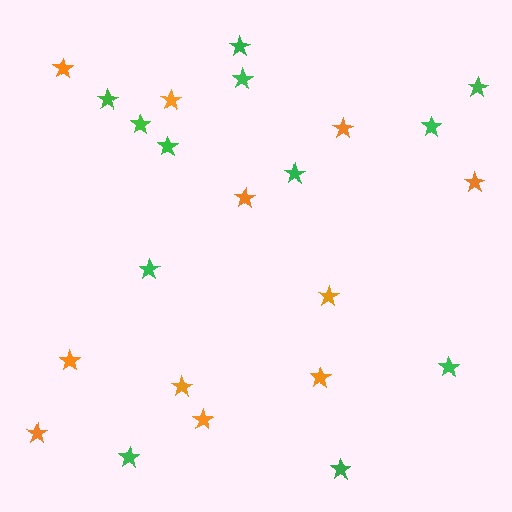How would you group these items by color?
There are 2 groups: one group of orange stars (11) and one group of green stars (12).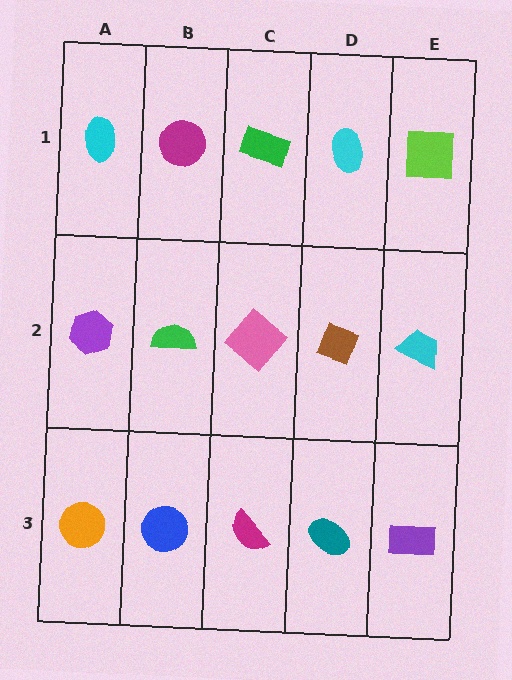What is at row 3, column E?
A purple rectangle.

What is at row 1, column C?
A green rectangle.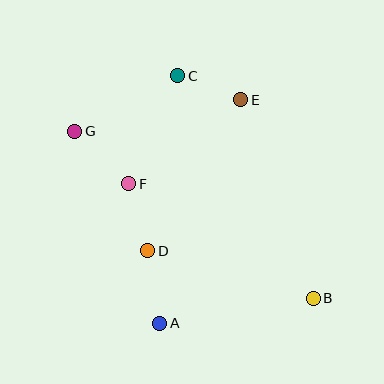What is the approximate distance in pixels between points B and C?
The distance between B and C is approximately 261 pixels.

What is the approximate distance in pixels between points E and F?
The distance between E and F is approximately 140 pixels.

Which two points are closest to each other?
Points C and E are closest to each other.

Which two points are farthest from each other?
Points B and G are farthest from each other.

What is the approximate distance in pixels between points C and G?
The distance between C and G is approximately 117 pixels.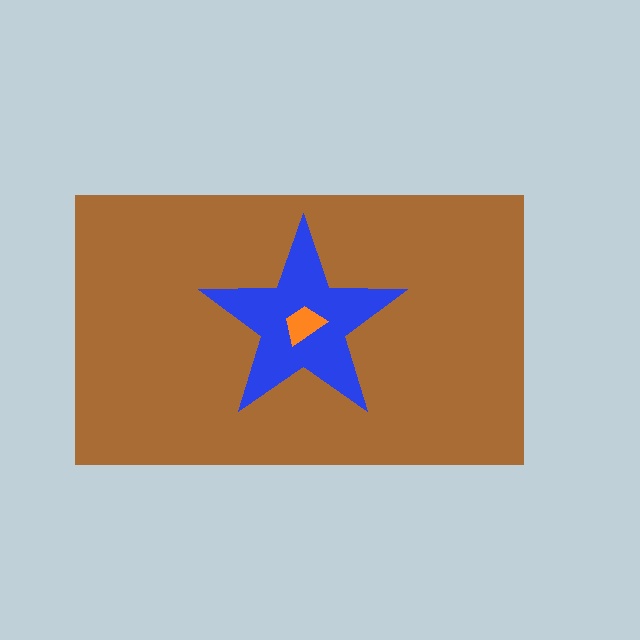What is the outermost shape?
The brown rectangle.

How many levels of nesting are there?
3.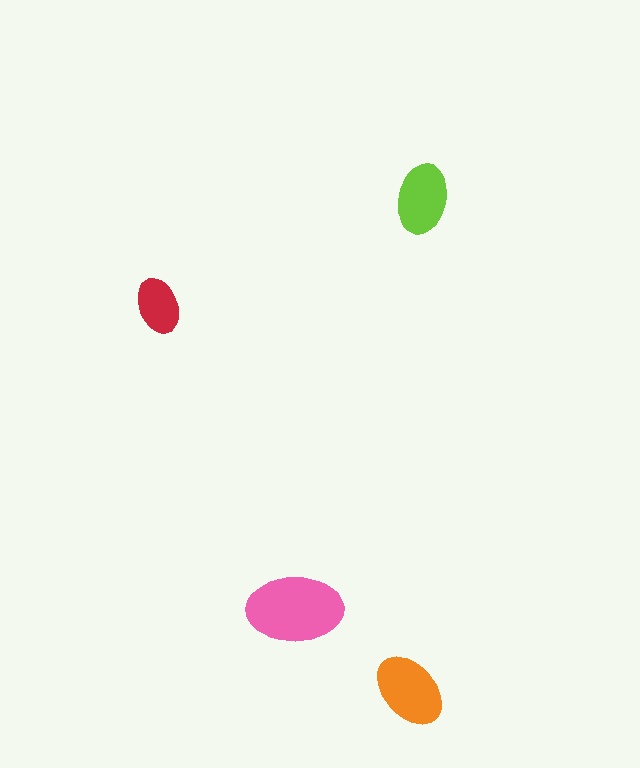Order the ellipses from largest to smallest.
the pink one, the orange one, the lime one, the red one.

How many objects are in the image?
There are 4 objects in the image.